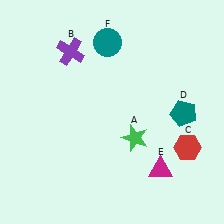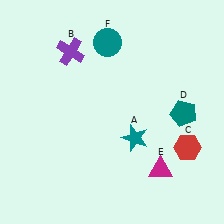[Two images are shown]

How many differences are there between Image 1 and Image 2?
There is 1 difference between the two images.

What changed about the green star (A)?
In Image 1, A is green. In Image 2, it changed to teal.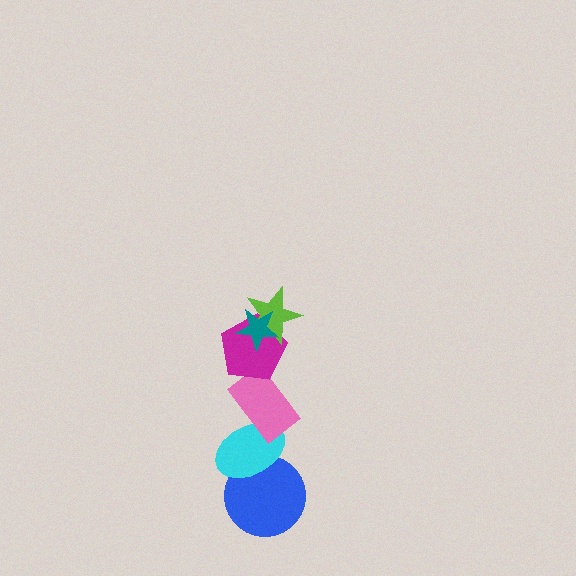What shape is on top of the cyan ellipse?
The pink rectangle is on top of the cyan ellipse.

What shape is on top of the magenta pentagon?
The lime star is on top of the magenta pentagon.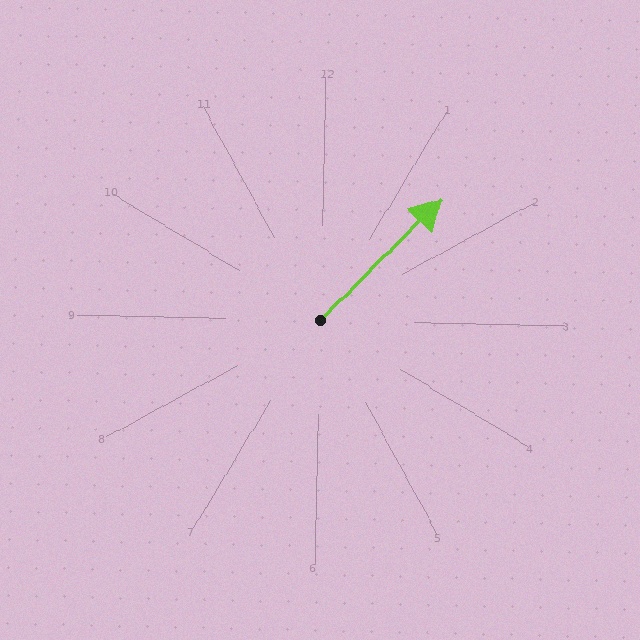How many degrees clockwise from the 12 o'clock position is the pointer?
Approximately 44 degrees.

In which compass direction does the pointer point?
Northeast.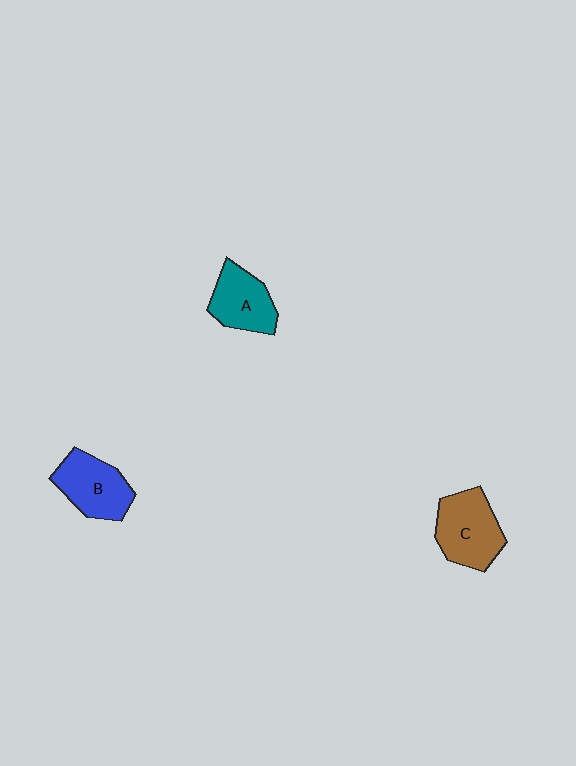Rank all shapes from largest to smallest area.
From largest to smallest: C (brown), B (blue), A (teal).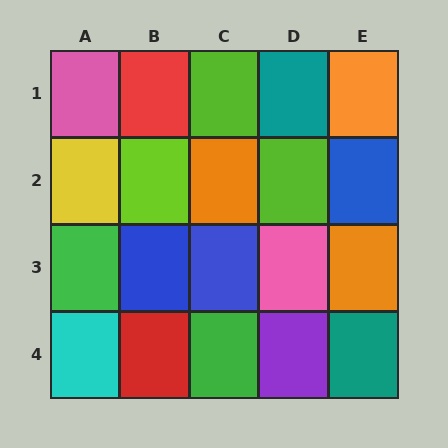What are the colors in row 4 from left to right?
Cyan, red, green, purple, teal.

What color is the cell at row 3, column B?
Blue.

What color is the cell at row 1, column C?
Lime.